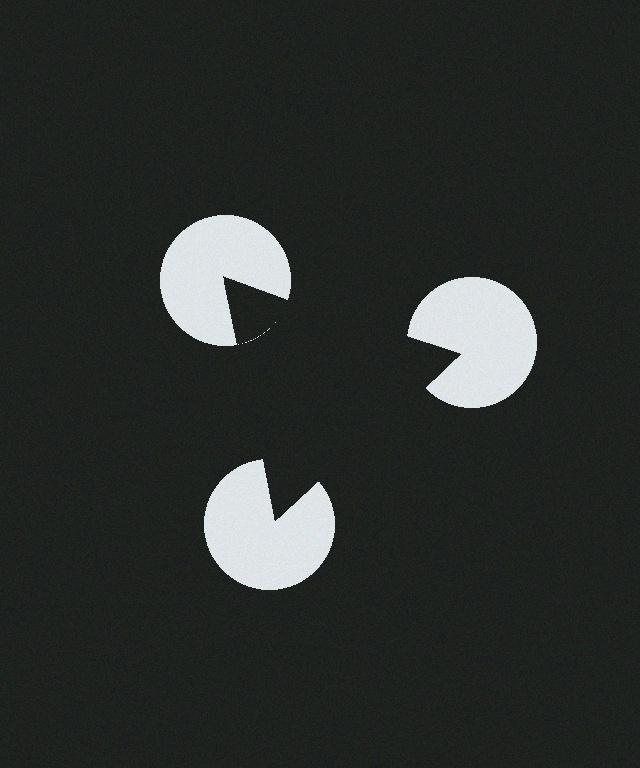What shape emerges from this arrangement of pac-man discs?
An illusory triangle — its edges are inferred from the aligned wedge cuts in the pac-man discs, not physically drawn.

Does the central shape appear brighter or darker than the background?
It typically appears slightly darker than the background, even though no actual brightness change is drawn.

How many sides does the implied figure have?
3 sides.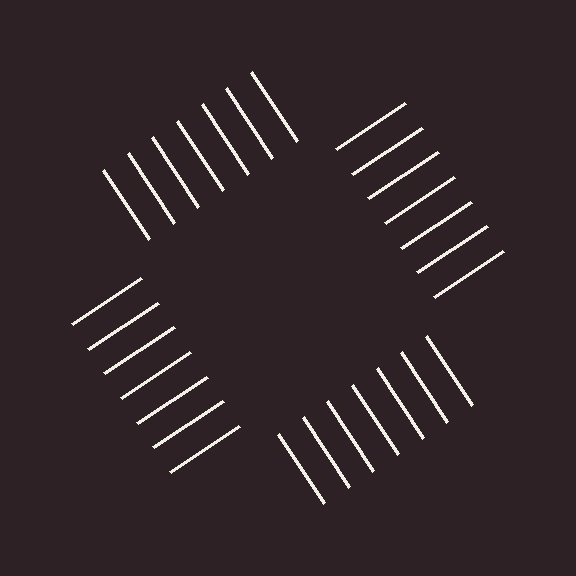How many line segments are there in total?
28 — 7 along each of the 4 edges.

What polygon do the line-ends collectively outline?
An illusory square — the line segments terminate on its edges but no continuous stroke is drawn.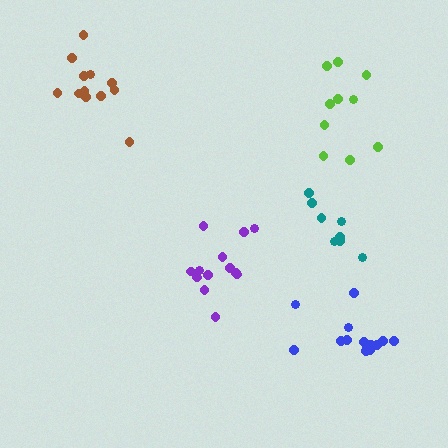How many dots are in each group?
Group 1: 13 dots, Group 2: 8 dots, Group 3: 12 dots, Group 4: 10 dots, Group 5: 14 dots (57 total).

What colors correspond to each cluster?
The clusters are colored: purple, teal, brown, lime, blue.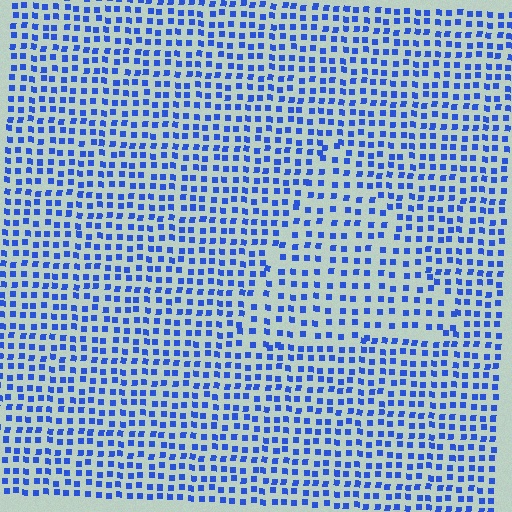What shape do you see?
I see a triangle.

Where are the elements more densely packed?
The elements are more densely packed outside the triangle boundary.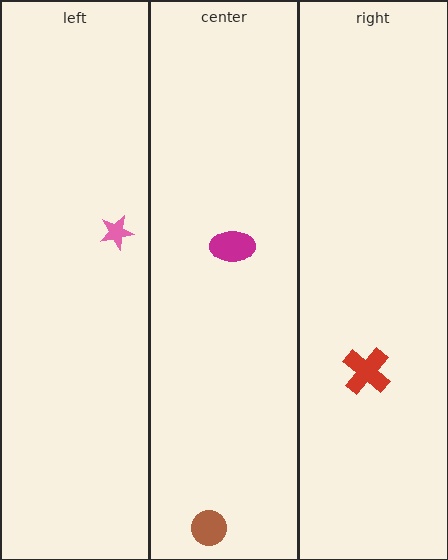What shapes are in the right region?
The red cross.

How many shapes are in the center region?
2.